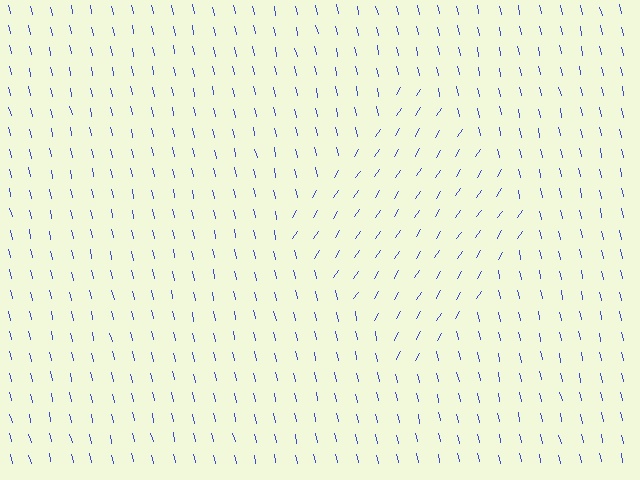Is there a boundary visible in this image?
Yes, there is a texture boundary formed by a change in line orientation.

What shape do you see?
I see a diamond.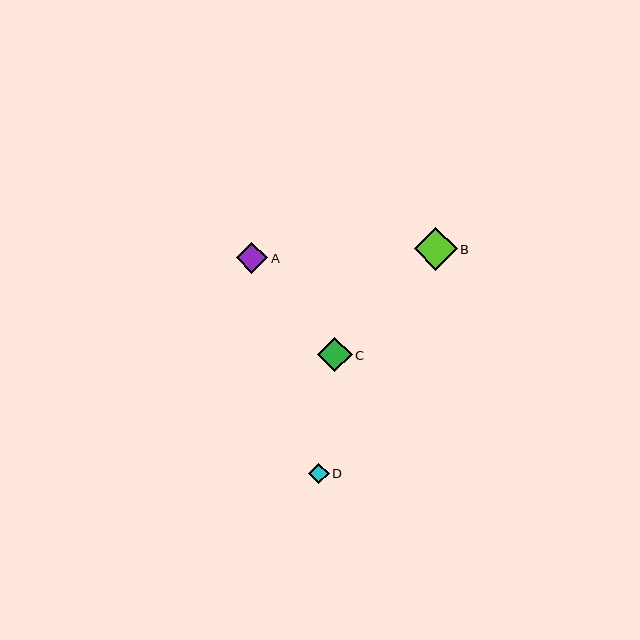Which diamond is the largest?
Diamond B is the largest with a size of approximately 43 pixels.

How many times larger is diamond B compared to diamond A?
Diamond B is approximately 1.4 times the size of diamond A.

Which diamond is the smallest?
Diamond D is the smallest with a size of approximately 20 pixels.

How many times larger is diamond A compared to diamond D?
Diamond A is approximately 1.5 times the size of diamond D.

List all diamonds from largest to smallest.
From largest to smallest: B, C, A, D.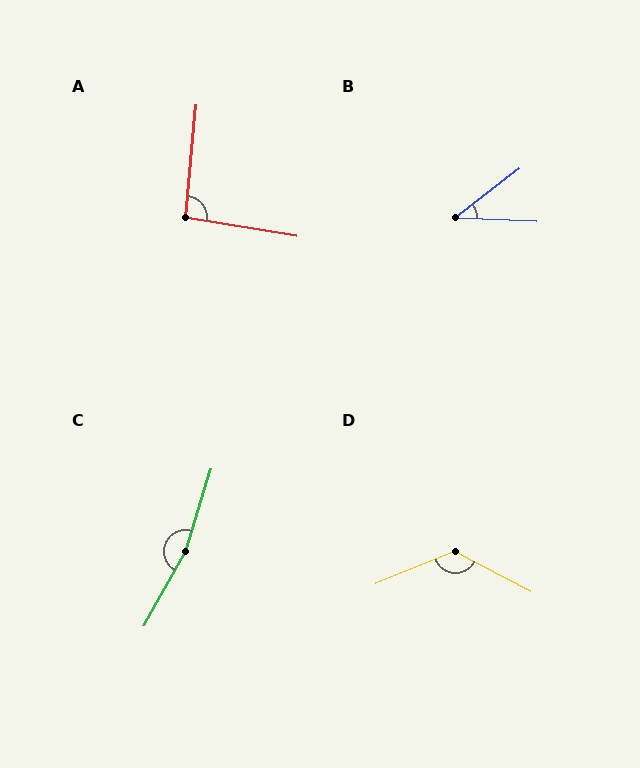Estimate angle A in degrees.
Approximately 94 degrees.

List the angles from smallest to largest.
B (39°), A (94°), D (130°), C (168°).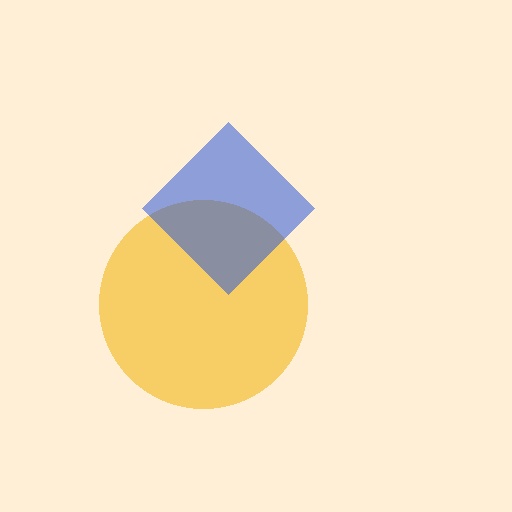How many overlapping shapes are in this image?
There are 2 overlapping shapes in the image.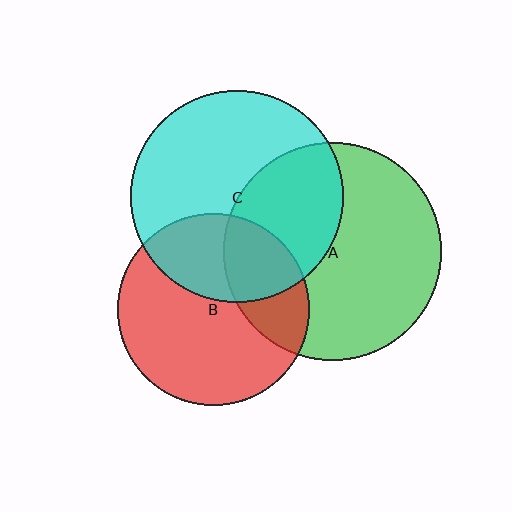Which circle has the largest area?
Circle A (green).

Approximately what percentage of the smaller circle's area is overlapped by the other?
Approximately 35%.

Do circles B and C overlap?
Yes.